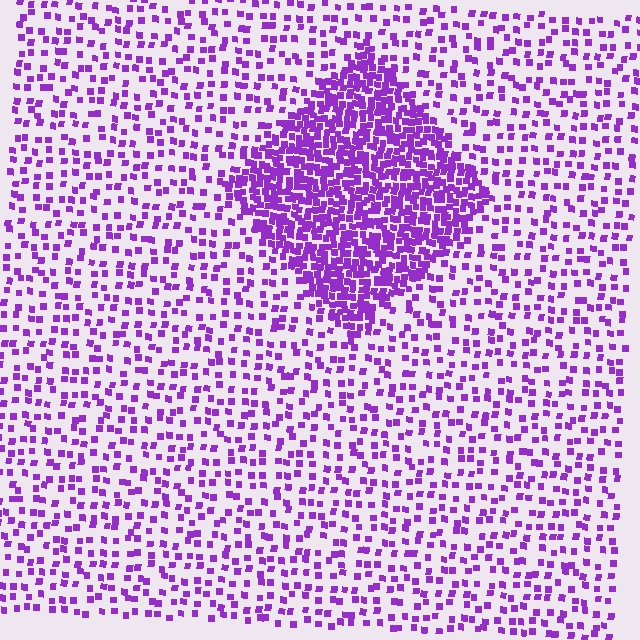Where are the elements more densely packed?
The elements are more densely packed inside the diamond boundary.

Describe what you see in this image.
The image contains small purple elements arranged at two different densities. A diamond-shaped region is visible where the elements are more densely packed than the surrounding area.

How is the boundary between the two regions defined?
The boundary is defined by a change in element density (approximately 2.9x ratio). All elements are the same color, size, and shape.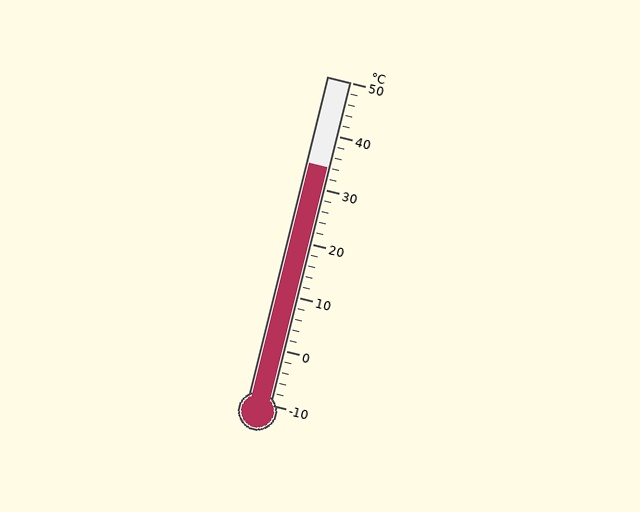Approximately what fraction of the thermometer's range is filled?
The thermometer is filled to approximately 75% of its range.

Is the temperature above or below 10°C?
The temperature is above 10°C.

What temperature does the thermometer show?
The thermometer shows approximately 34°C.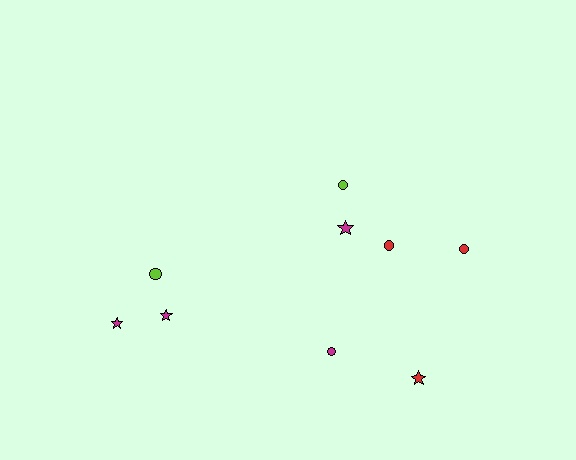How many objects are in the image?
There are 9 objects.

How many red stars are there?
There is 1 red star.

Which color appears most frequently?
Magenta, with 4 objects.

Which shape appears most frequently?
Circle, with 5 objects.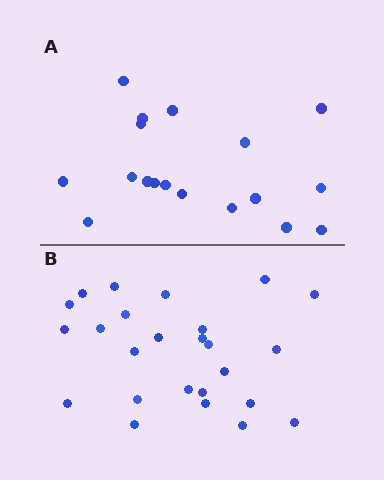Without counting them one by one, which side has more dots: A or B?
Region B (the bottom region) has more dots.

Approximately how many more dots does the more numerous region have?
Region B has roughly 8 or so more dots than region A.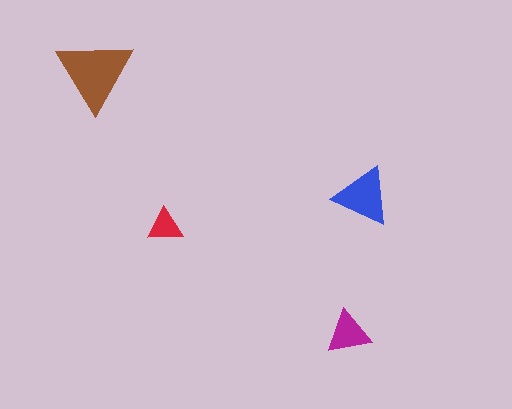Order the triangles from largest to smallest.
the brown one, the blue one, the magenta one, the red one.